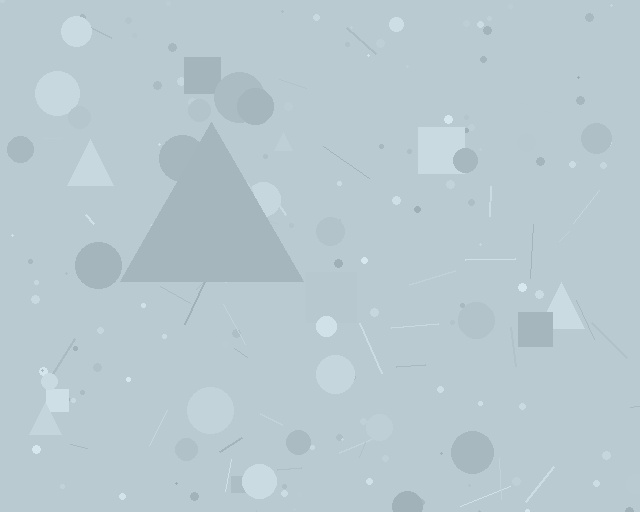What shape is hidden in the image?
A triangle is hidden in the image.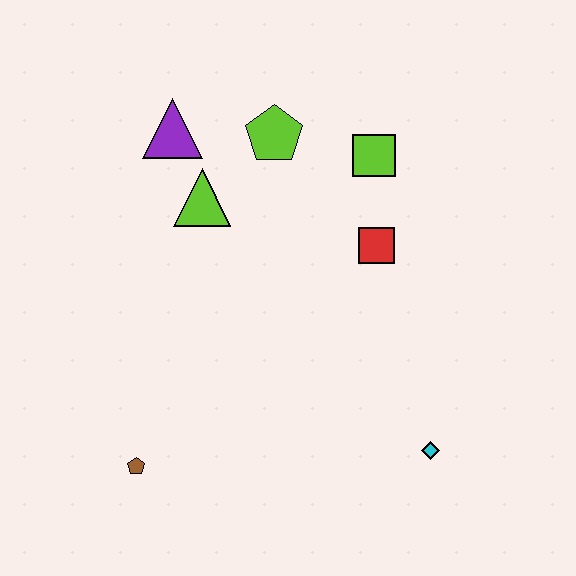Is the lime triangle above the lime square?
No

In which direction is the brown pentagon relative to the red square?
The brown pentagon is to the left of the red square.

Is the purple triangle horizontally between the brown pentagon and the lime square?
Yes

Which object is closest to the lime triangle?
The purple triangle is closest to the lime triangle.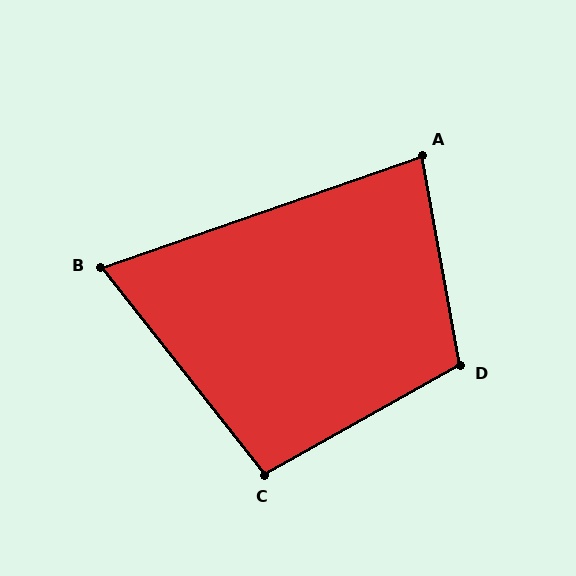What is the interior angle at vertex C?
Approximately 99 degrees (obtuse).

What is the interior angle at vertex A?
Approximately 81 degrees (acute).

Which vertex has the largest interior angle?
D, at approximately 109 degrees.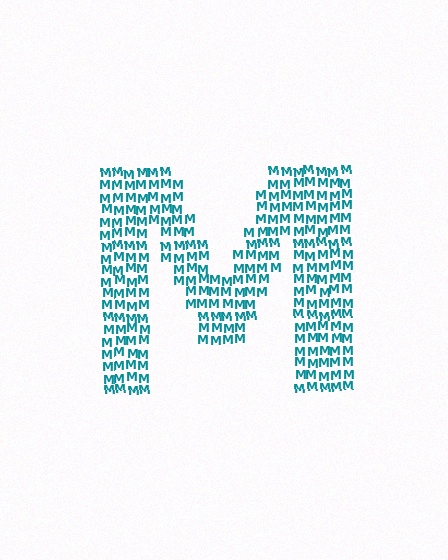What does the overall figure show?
The overall figure shows the letter M.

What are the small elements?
The small elements are letter M's.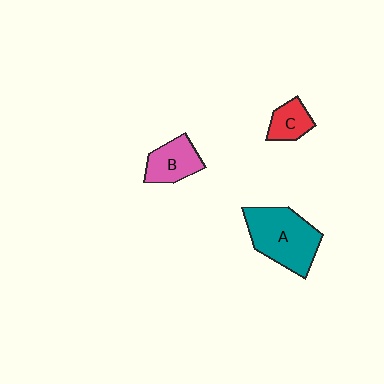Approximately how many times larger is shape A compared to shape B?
Approximately 1.8 times.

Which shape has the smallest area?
Shape C (red).